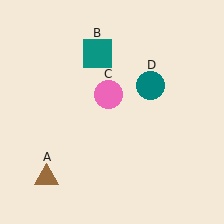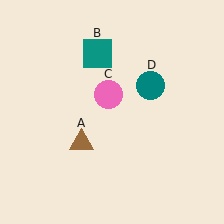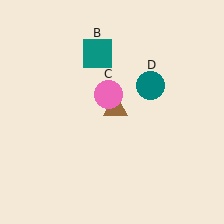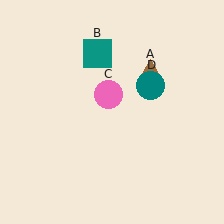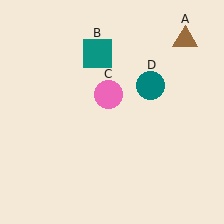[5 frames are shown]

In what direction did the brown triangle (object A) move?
The brown triangle (object A) moved up and to the right.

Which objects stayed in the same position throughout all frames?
Teal square (object B) and pink circle (object C) and teal circle (object D) remained stationary.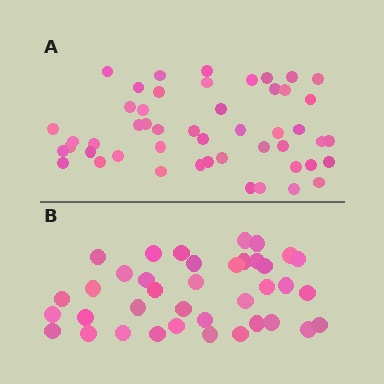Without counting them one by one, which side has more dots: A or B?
Region A (the top region) has more dots.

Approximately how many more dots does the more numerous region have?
Region A has roughly 12 or so more dots than region B.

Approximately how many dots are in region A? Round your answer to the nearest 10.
About 50 dots. (The exact count is 49, which rounds to 50.)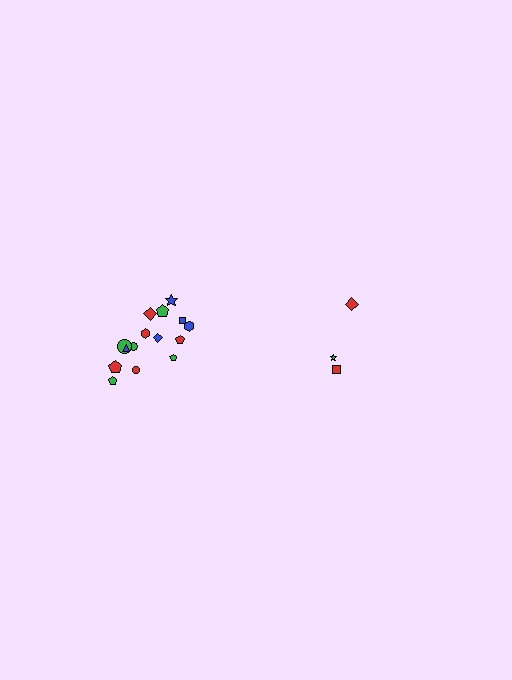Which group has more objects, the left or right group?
The left group.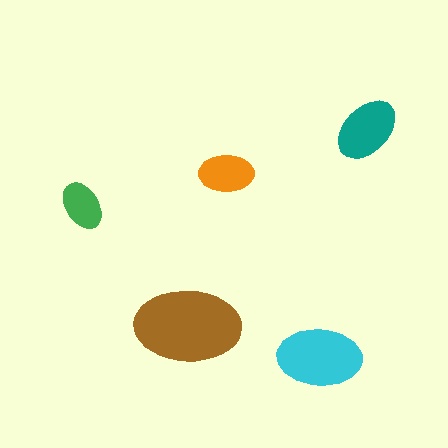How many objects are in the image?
There are 5 objects in the image.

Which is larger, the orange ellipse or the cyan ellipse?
The cyan one.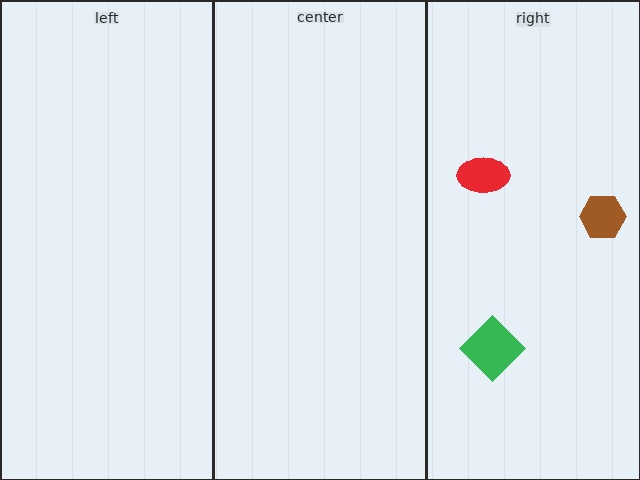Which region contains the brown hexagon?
The right region.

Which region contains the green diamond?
The right region.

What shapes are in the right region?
The green diamond, the brown hexagon, the red ellipse.